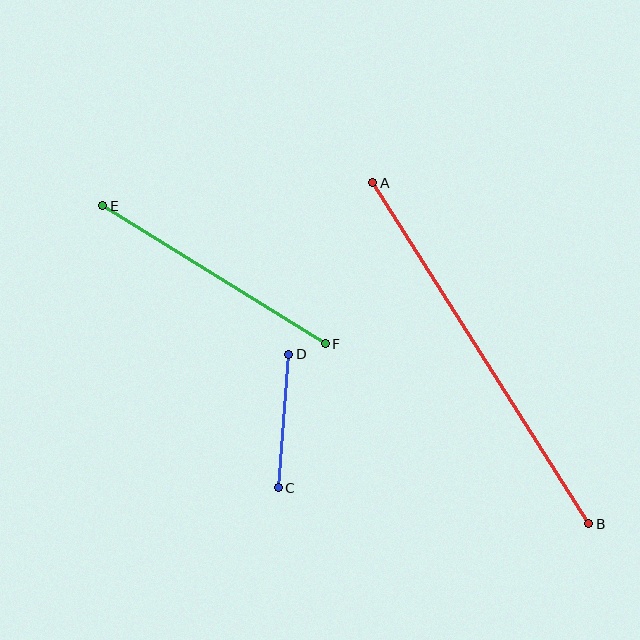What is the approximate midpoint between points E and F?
The midpoint is at approximately (214, 275) pixels.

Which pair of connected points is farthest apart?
Points A and B are farthest apart.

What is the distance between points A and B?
The distance is approximately 404 pixels.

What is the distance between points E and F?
The distance is approximately 262 pixels.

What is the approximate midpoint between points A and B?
The midpoint is at approximately (481, 353) pixels.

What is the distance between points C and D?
The distance is approximately 134 pixels.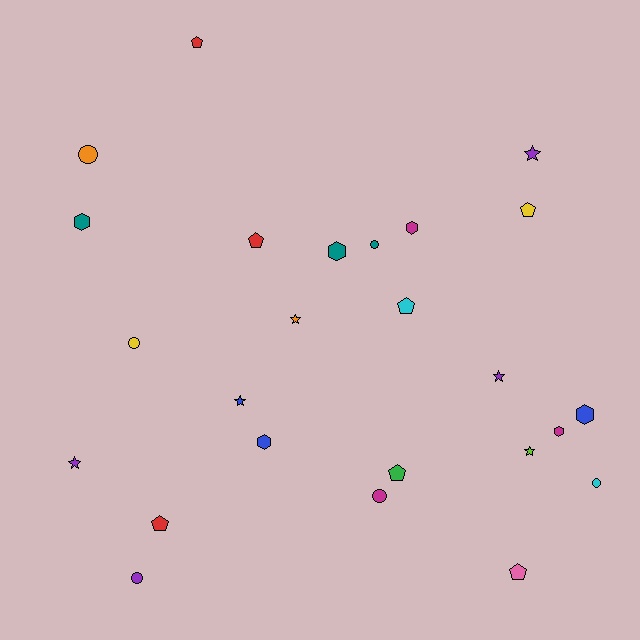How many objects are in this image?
There are 25 objects.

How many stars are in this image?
There are 6 stars.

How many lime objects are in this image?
There is 1 lime object.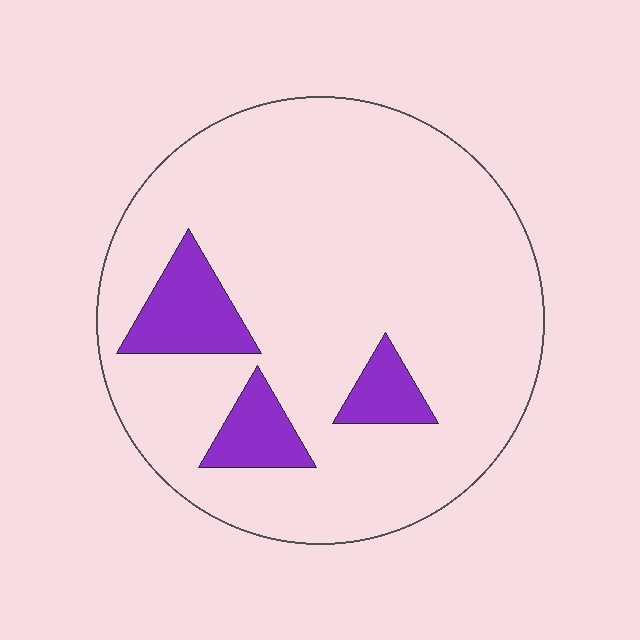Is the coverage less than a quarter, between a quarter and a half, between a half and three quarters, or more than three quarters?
Less than a quarter.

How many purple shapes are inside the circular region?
3.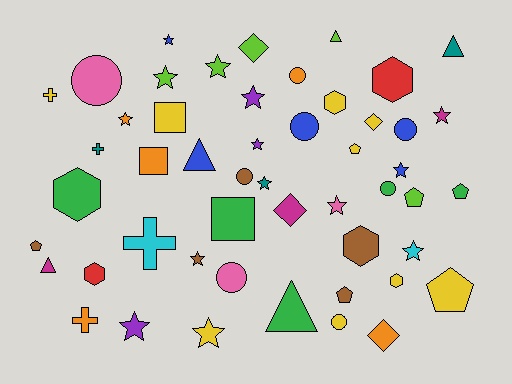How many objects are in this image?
There are 50 objects.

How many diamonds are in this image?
There are 4 diamonds.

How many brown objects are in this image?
There are 5 brown objects.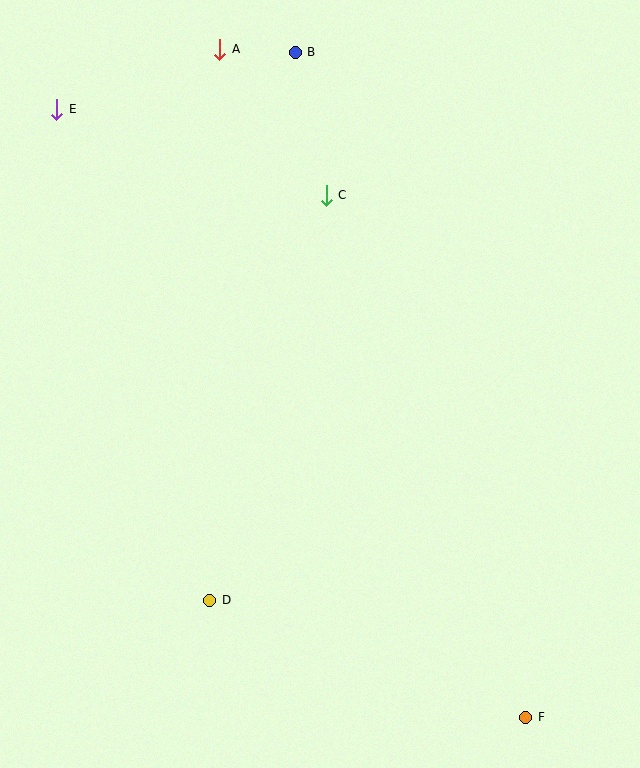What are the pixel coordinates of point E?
Point E is at (57, 109).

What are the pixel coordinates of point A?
Point A is at (220, 49).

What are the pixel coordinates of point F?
Point F is at (526, 717).